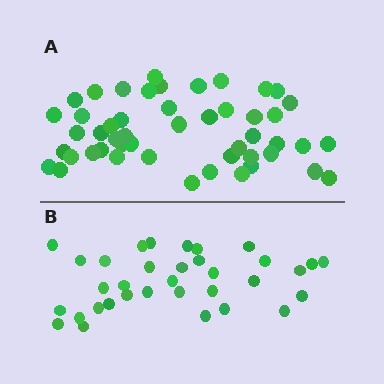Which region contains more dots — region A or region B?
Region A (the top region) has more dots.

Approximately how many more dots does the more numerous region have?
Region A has approximately 15 more dots than region B.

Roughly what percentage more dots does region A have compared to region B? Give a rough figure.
About 45% more.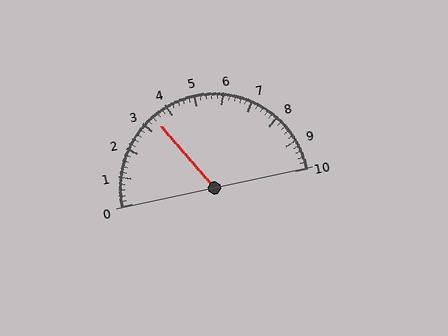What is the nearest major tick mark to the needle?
The nearest major tick mark is 3.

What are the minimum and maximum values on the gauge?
The gauge ranges from 0 to 10.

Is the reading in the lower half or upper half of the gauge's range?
The reading is in the lower half of the range (0 to 10).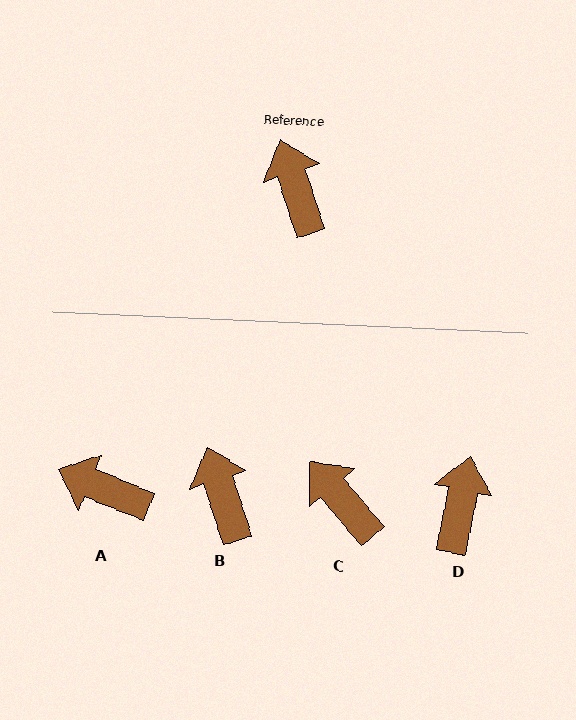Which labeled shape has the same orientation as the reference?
B.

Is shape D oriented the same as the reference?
No, it is off by about 30 degrees.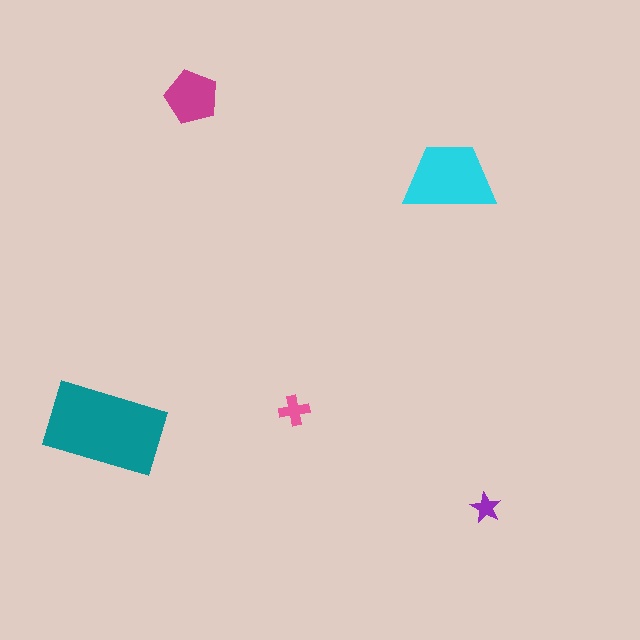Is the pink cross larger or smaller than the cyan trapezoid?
Smaller.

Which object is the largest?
The teal rectangle.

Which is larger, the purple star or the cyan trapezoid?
The cyan trapezoid.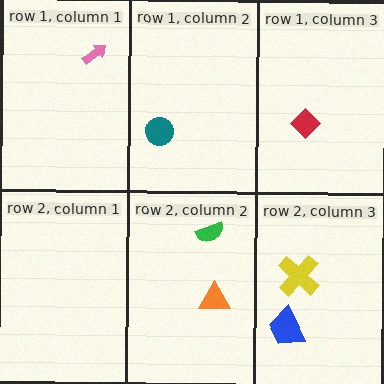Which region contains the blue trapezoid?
The row 2, column 3 region.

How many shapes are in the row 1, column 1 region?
1.